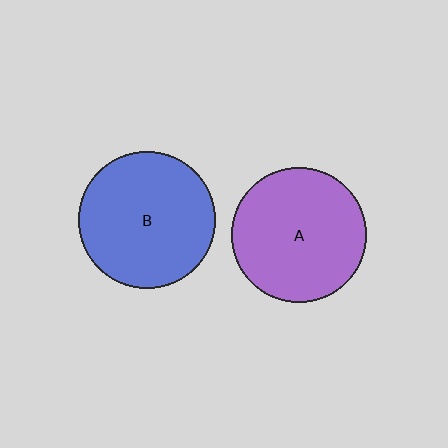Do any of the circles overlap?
No, none of the circles overlap.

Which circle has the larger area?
Circle B (blue).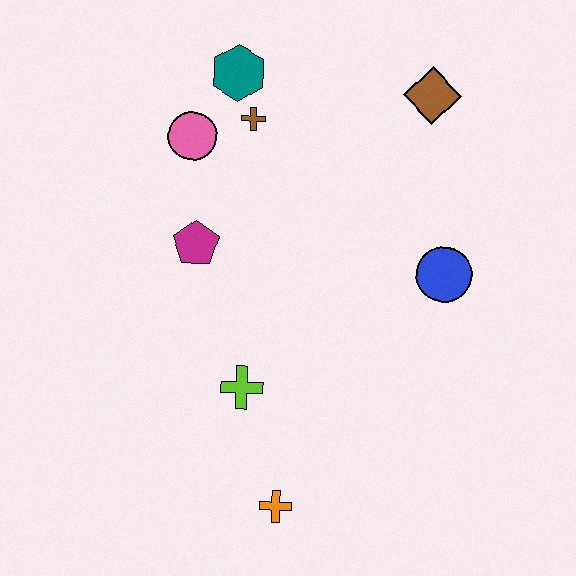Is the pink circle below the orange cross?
No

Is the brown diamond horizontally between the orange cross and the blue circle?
Yes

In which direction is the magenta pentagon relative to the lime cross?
The magenta pentagon is above the lime cross.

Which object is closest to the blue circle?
The brown diamond is closest to the blue circle.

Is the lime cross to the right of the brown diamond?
No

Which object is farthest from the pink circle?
The orange cross is farthest from the pink circle.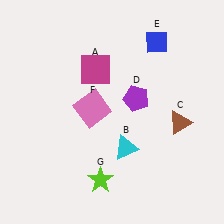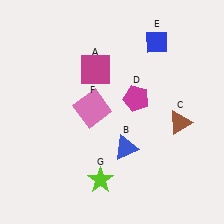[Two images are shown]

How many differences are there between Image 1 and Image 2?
There are 2 differences between the two images.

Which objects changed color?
B changed from cyan to blue. D changed from purple to magenta.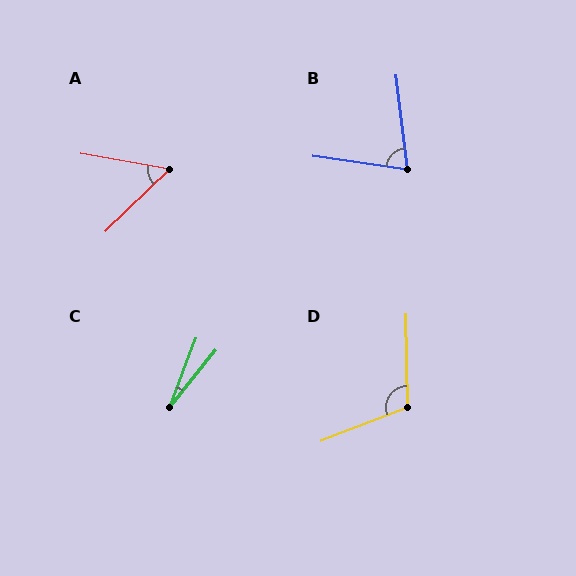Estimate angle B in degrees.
Approximately 75 degrees.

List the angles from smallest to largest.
C (18°), A (54°), B (75°), D (110°).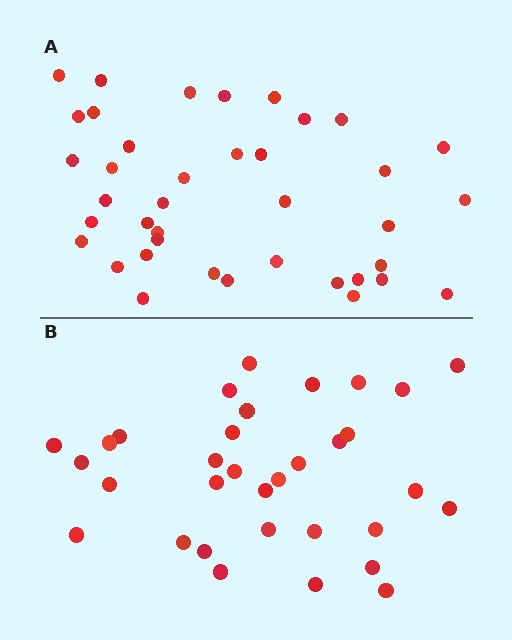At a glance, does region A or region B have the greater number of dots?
Region A (the top region) has more dots.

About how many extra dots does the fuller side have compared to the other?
Region A has about 6 more dots than region B.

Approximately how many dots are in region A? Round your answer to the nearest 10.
About 40 dots. (The exact count is 39, which rounds to 40.)